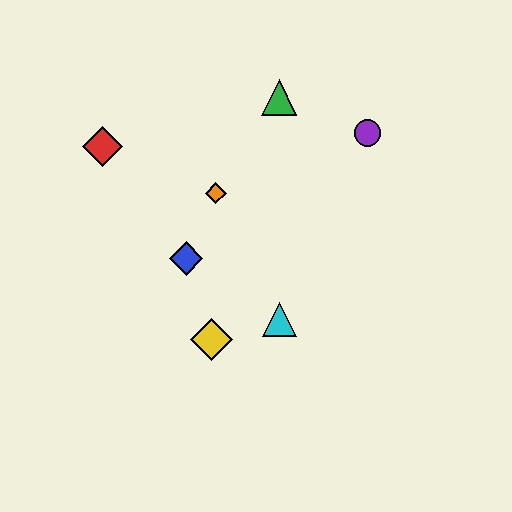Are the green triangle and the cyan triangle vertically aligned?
Yes, both are at x≈279.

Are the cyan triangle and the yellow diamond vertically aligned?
No, the cyan triangle is at x≈279 and the yellow diamond is at x≈211.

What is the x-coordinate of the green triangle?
The green triangle is at x≈279.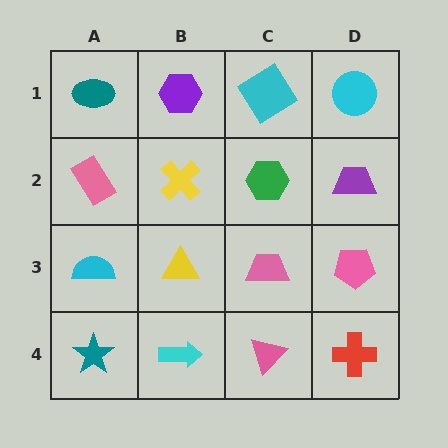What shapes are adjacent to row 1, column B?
A yellow cross (row 2, column B), a teal ellipse (row 1, column A), a cyan diamond (row 1, column C).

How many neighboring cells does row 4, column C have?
3.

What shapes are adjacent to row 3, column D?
A purple trapezoid (row 2, column D), a red cross (row 4, column D), a pink trapezoid (row 3, column C).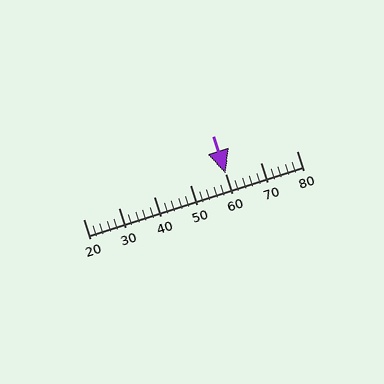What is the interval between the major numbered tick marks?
The major tick marks are spaced 10 units apart.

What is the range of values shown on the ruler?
The ruler shows values from 20 to 80.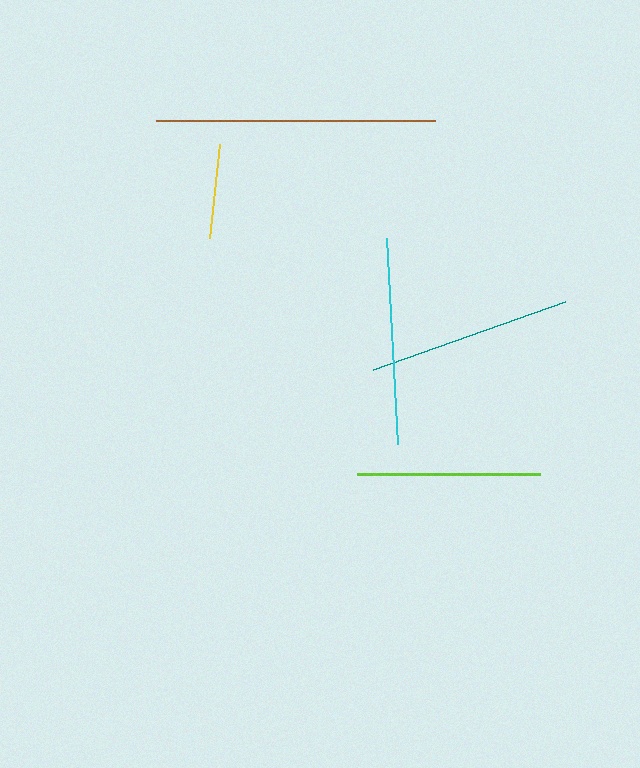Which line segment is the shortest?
The yellow line is the shortest at approximately 94 pixels.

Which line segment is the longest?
The brown line is the longest at approximately 279 pixels.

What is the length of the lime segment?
The lime segment is approximately 183 pixels long.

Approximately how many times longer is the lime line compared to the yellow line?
The lime line is approximately 1.9 times the length of the yellow line.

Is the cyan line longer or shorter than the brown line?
The brown line is longer than the cyan line.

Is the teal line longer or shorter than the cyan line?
The cyan line is longer than the teal line.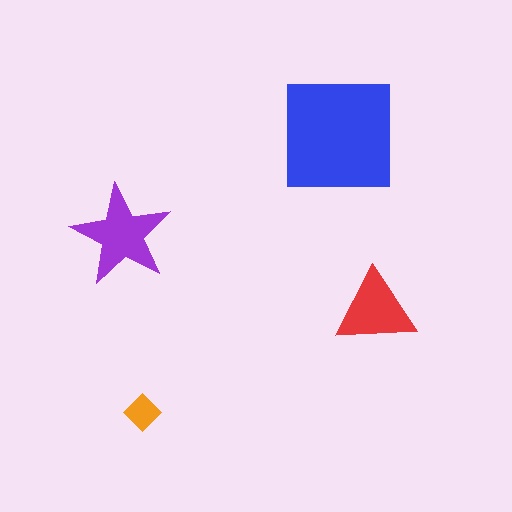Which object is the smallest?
The orange diamond.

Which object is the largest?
The blue square.